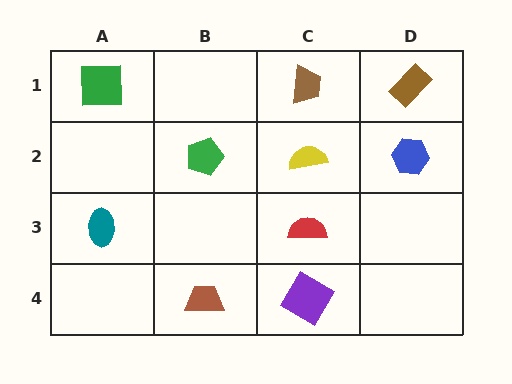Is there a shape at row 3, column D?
No, that cell is empty.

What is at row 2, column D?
A blue hexagon.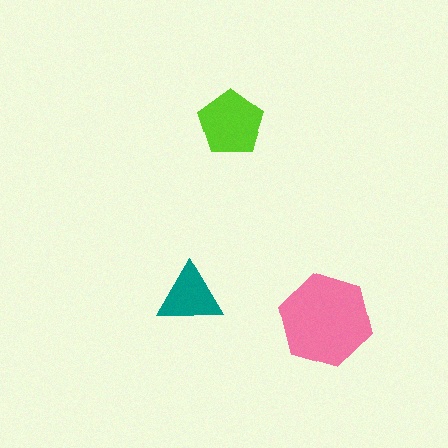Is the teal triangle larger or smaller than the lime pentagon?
Smaller.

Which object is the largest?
The pink hexagon.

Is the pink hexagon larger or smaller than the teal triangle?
Larger.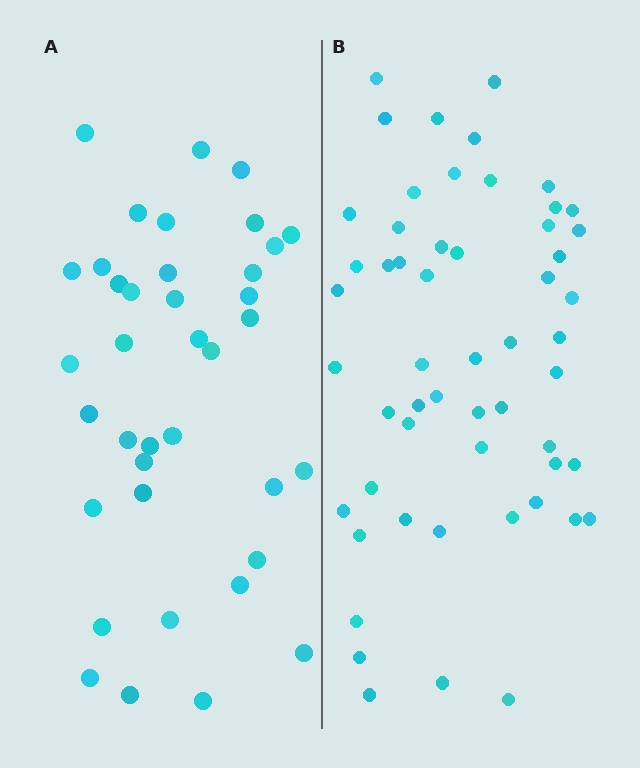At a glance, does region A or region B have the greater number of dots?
Region B (the right region) has more dots.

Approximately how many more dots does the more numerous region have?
Region B has approximately 15 more dots than region A.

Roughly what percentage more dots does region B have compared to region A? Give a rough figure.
About 45% more.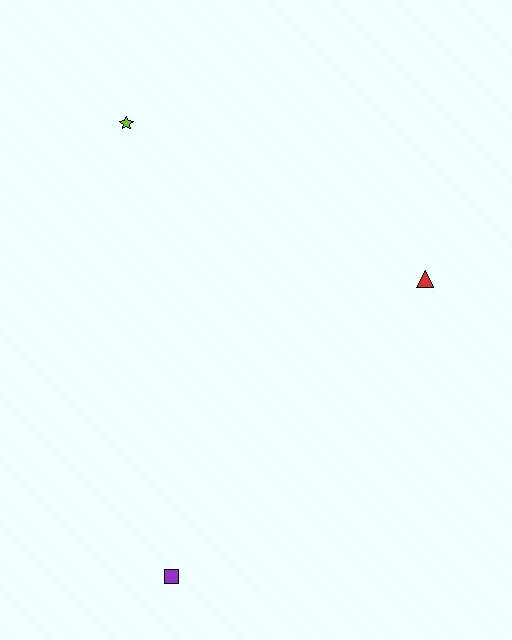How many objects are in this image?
There are 3 objects.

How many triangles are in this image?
There is 1 triangle.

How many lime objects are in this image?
There is 1 lime object.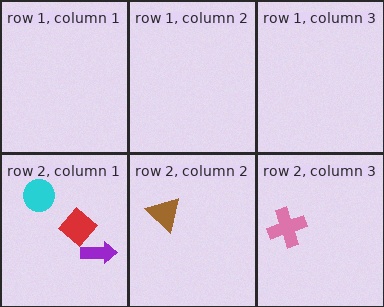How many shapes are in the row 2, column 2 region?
1.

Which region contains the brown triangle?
The row 2, column 2 region.